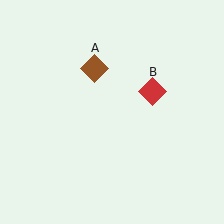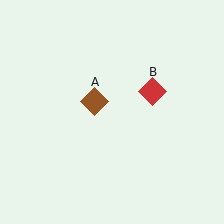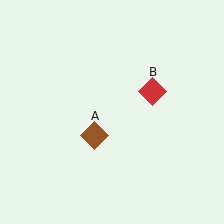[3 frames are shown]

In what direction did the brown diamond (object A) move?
The brown diamond (object A) moved down.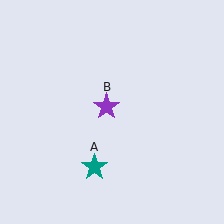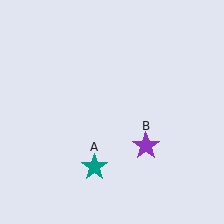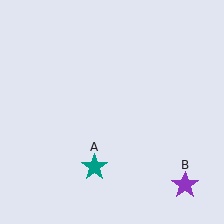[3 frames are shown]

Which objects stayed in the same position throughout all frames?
Teal star (object A) remained stationary.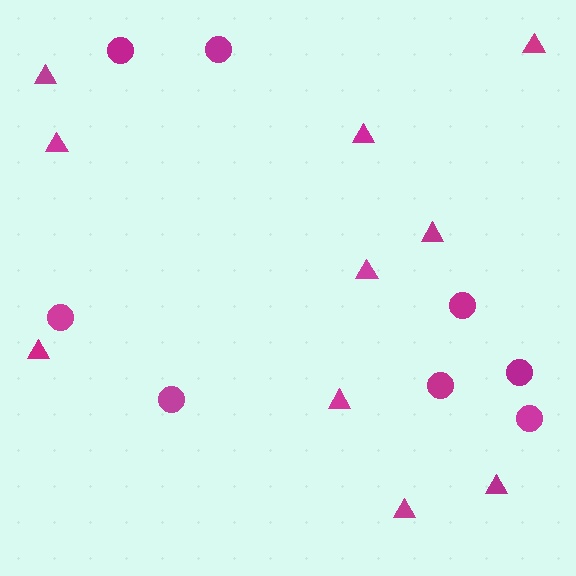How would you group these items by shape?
There are 2 groups: one group of circles (8) and one group of triangles (10).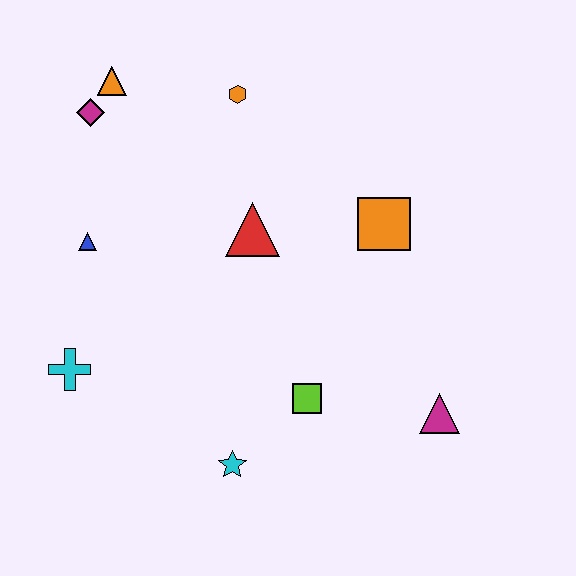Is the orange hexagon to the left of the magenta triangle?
Yes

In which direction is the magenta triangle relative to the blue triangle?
The magenta triangle is to the right of the blue triangle.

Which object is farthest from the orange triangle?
The magenta triangle is farthest from the orange triangle.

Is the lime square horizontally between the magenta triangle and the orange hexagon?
Yes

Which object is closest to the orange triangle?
The magenta diamond is closest to the orange triangle.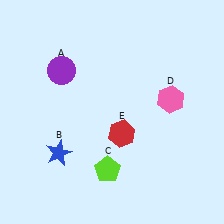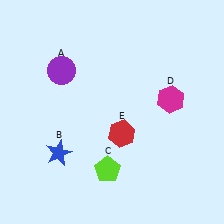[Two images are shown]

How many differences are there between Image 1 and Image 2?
There is 1 difference between the two images.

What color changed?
The hexagon (D) changed from pink in Image 1 to magenta in Image 2.